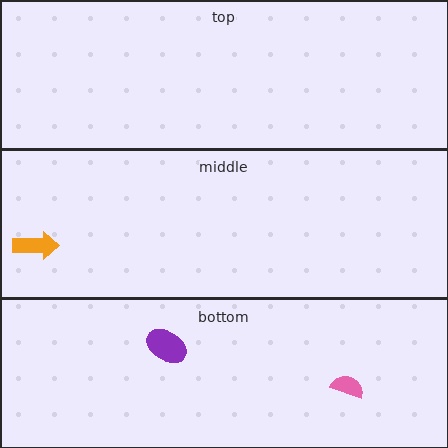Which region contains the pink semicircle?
The bottom region.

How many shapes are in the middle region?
1.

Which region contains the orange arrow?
The middle region.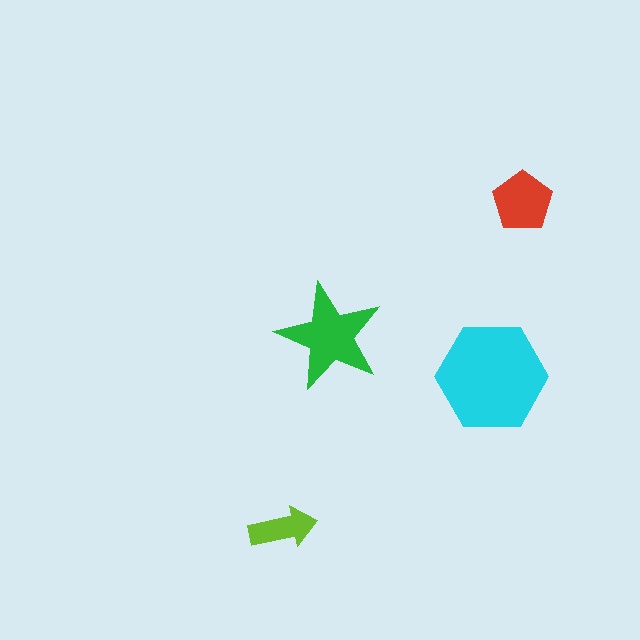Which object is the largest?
The cyan hexagon.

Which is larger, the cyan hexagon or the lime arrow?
The cyan hexagon.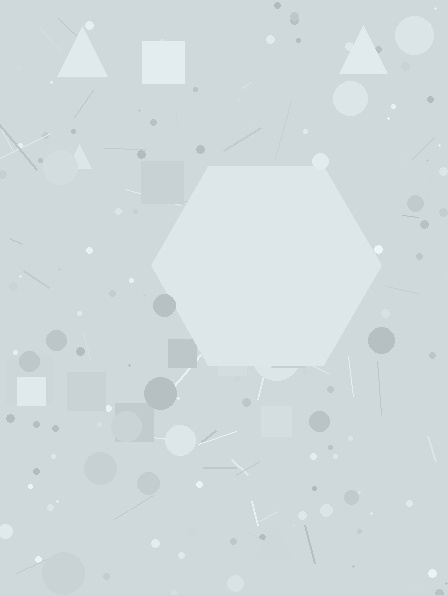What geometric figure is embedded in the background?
A hexagon is embedded in the background.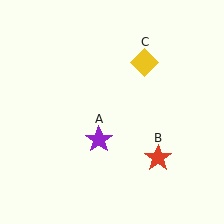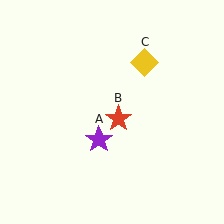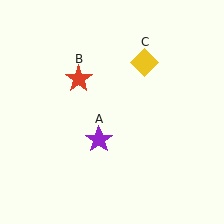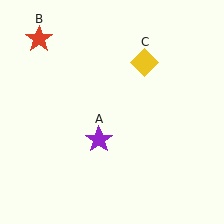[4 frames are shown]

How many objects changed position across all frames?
1 object changed position: red star (object B).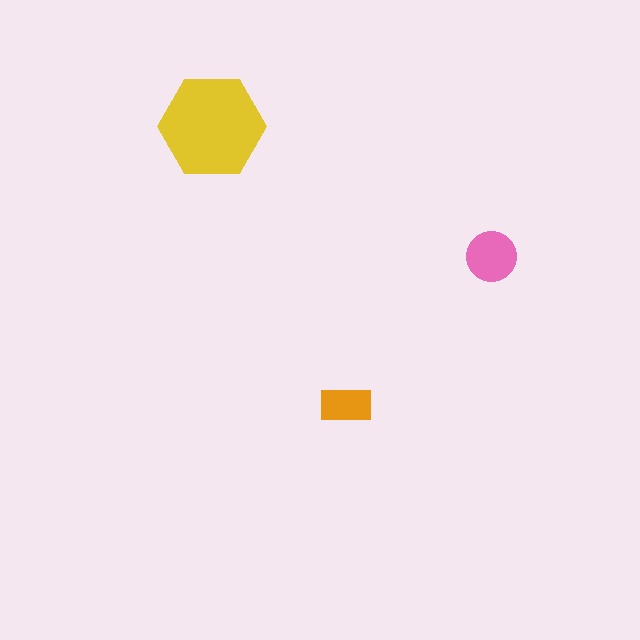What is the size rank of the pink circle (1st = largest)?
2nd.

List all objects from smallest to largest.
The orange rectangle, the pink circle, the yellow hexagon.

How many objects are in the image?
There are 3 objects in the image.